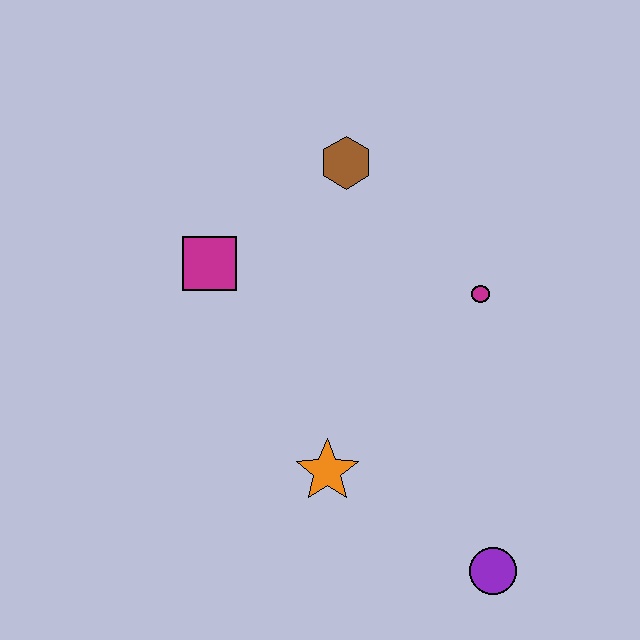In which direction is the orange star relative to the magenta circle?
The orange star is below the magenta circle.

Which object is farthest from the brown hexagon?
The purple circle is farthest from the brown hexagon.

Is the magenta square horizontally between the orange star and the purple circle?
No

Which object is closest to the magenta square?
The brown hexagon is closest to the magenta square.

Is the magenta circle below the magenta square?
Yes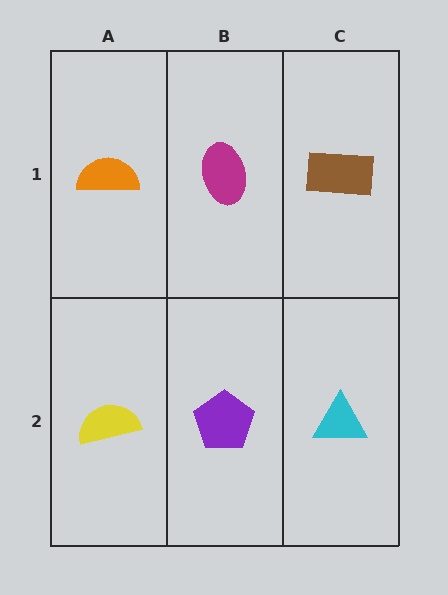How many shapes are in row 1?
3 shapes.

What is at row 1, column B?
A magenta ellipse.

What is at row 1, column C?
A brown rectangle.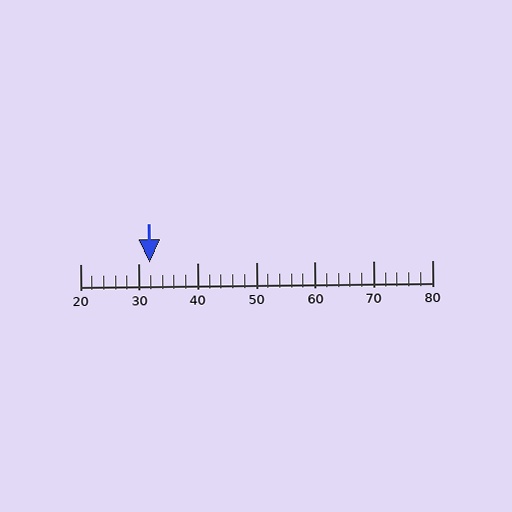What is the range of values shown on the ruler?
The ruler shows values from 20 to 80.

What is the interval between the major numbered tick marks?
The major tick marks are spaced 10 units apart.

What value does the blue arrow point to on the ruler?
The blue arrow points to approximately 32.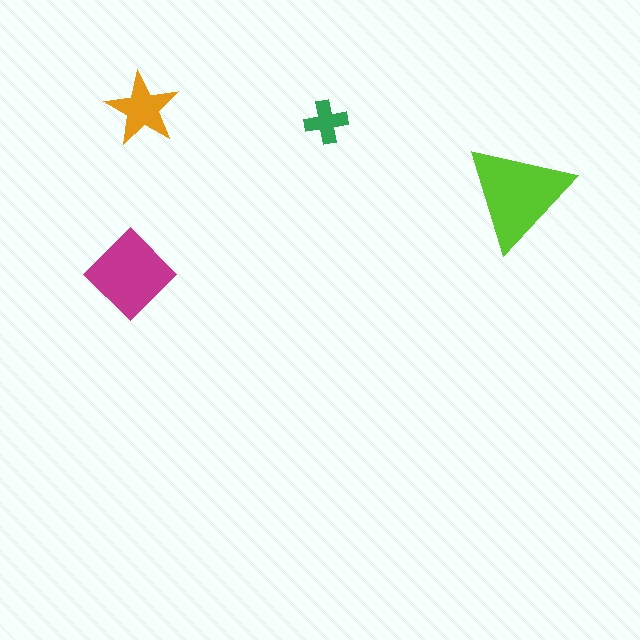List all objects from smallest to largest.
The green cross, the orange star, the magenta diamond, the lime triangle.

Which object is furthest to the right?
The lime triangle is rightmost.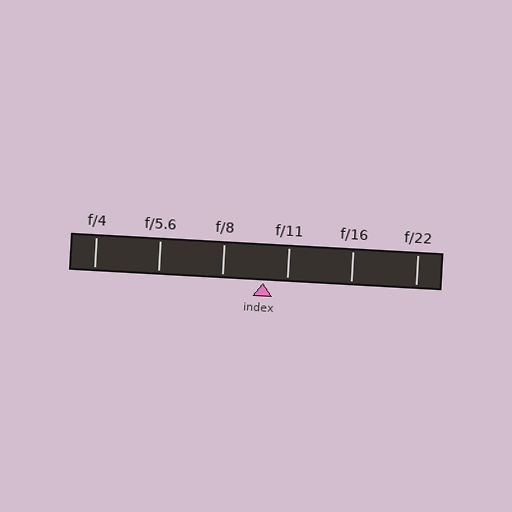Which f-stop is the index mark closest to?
The index mark is closest to f/11.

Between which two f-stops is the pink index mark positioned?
The index mark is between f/8 and f/11.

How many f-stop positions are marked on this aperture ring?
There are 6 f-stop positions marked.